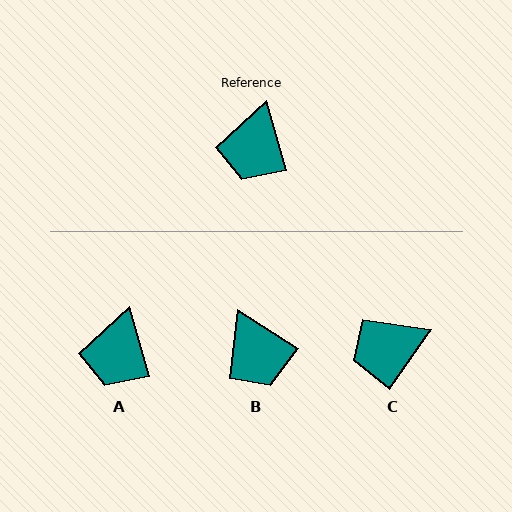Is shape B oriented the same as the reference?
No, it is off by about 41 degrees.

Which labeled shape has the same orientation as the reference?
A.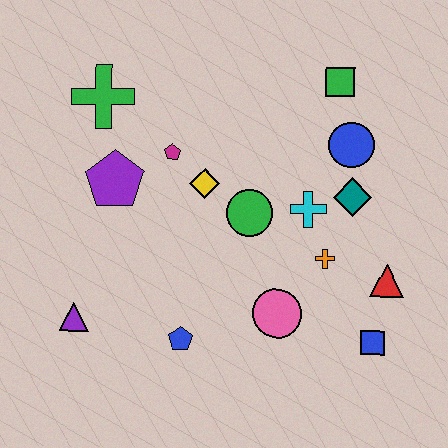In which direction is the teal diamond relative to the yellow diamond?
The teal diamond is to the right of the yellow diamond.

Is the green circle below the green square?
Yes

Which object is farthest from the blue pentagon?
The green square is farthest from the blue pentagon.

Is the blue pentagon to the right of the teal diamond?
No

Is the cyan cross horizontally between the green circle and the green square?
Yes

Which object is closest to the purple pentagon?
The magenta pentagon is closest to the purple pentagon.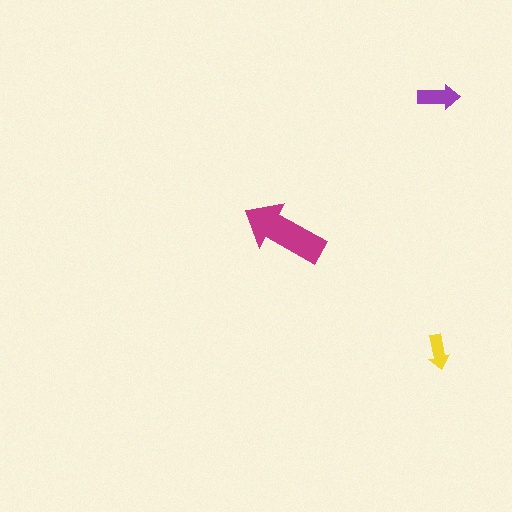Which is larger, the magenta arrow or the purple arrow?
The magenta one.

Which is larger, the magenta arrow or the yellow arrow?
The magenta one.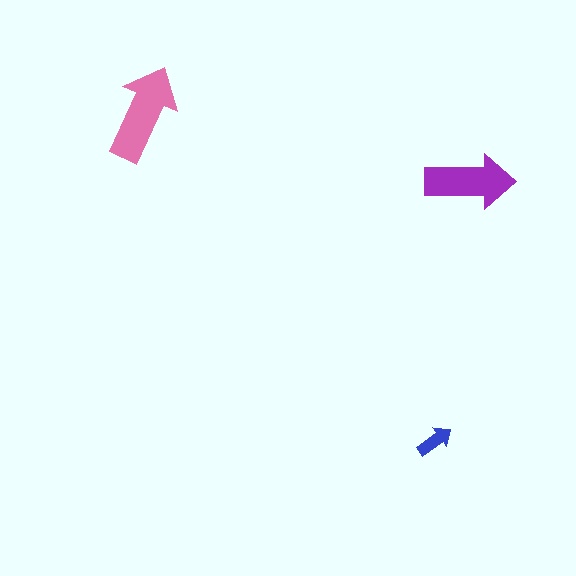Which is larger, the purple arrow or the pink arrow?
The pink one.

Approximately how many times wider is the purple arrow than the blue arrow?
About 2.5 times wider.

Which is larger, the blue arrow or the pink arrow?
The pink one.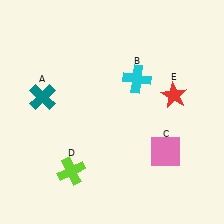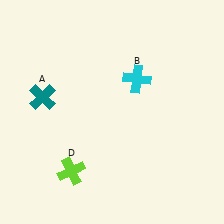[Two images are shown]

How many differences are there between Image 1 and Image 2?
There are 2 differences between the two images.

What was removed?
The pink square (C), the red star (E) were removed in Image 2.